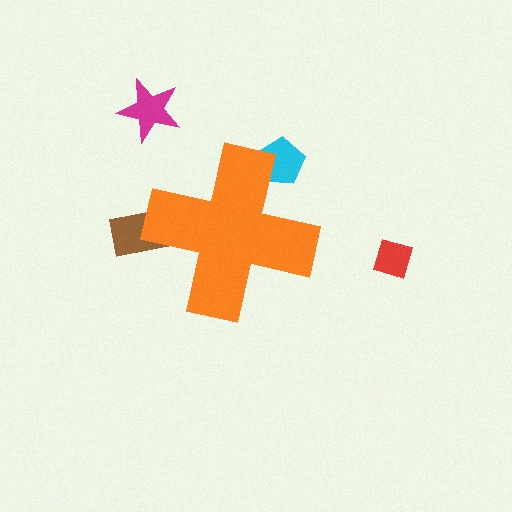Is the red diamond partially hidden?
No, the red diamond is fully visible.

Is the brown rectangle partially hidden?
Yes, the brown rectangle is partially hidden behind the orange cross.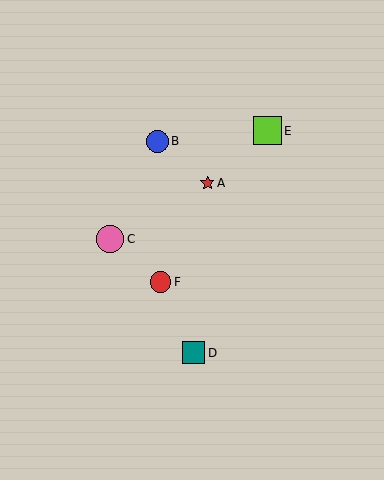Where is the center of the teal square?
The center of the teal square is at (194, 353).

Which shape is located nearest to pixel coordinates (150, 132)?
The blue circle (labeled B) at (157, 141) is nearest to that location.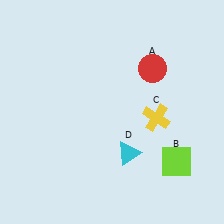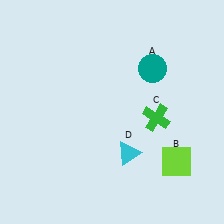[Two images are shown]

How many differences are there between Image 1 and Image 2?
There are 2 differences between the two images.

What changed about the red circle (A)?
In Image 1, A is red. In Image 2, it changed to teal.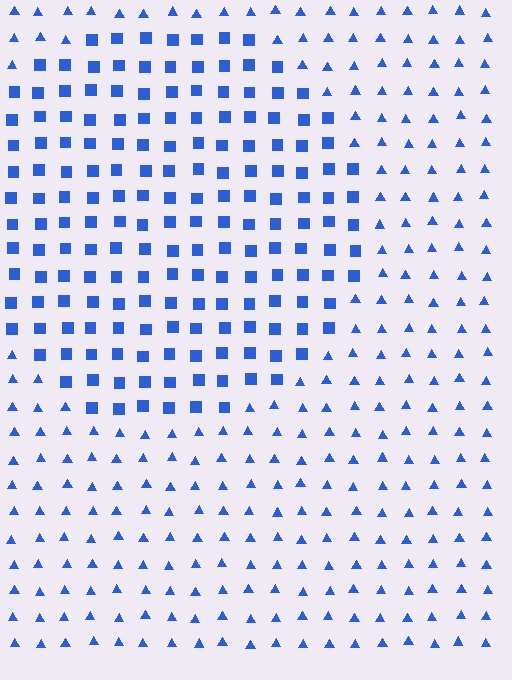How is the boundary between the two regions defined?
The boundary is defined by a change in element shape: squares inside vs. triangles outside. All elements share the same color and spacing.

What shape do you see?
I see a circle.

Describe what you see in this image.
The image is filled with small blue elements arranged in a uniform grid. A circle-shaped region contains squares, while the surrounding area contains triangles. The boundary is defined purely by the change in element shape.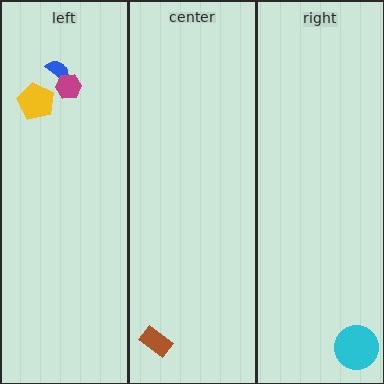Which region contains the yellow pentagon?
The left region.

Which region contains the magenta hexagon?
The left region.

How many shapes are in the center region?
1.